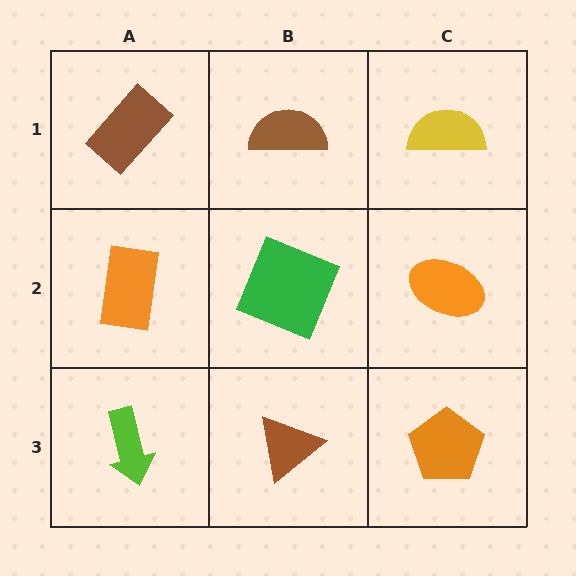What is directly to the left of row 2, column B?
An orange rectangle.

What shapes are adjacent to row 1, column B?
A green square (row 2, column B), a brown rectangle (row 1, column A), a yellow semicircle (row 1, column C).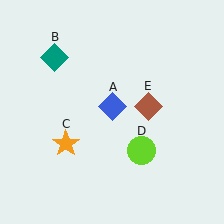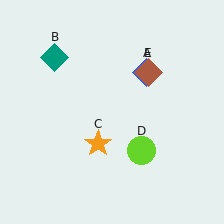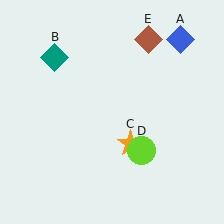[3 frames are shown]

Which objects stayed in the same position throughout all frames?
Teal diamond (object B) and lime circle (object D) remained stationary.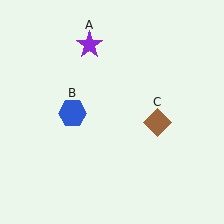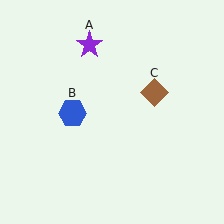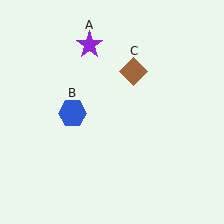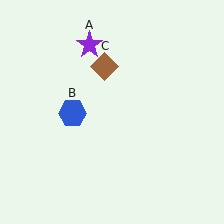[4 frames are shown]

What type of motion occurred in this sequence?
The brown diamond (object C) rotated counterclockwise around the center of the scene.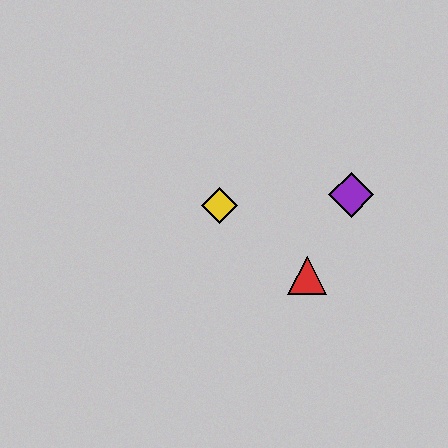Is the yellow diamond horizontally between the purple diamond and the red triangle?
No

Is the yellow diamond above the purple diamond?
No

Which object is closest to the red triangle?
The purple diamond is closest to the red triangle.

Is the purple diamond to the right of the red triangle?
Yes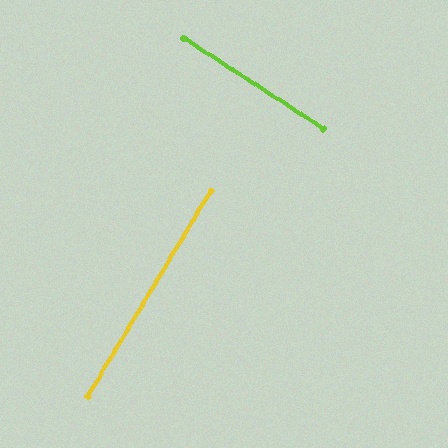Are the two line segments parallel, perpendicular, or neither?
Perpendicular — they meet at approximately 88°.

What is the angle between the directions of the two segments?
Approximately 88 degrees.